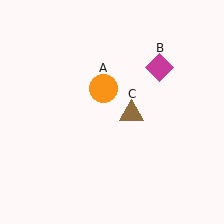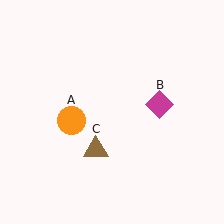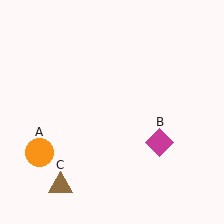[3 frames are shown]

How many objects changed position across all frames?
3 objects changed position: orange circle (object A), magenta diamond (object B), brown triangle (object C).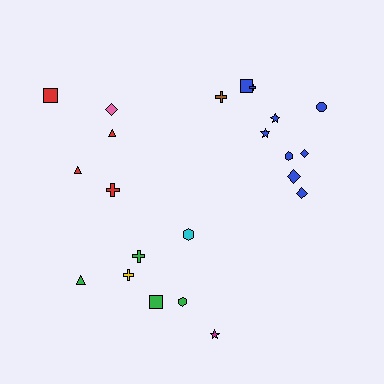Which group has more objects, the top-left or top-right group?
The top-right group.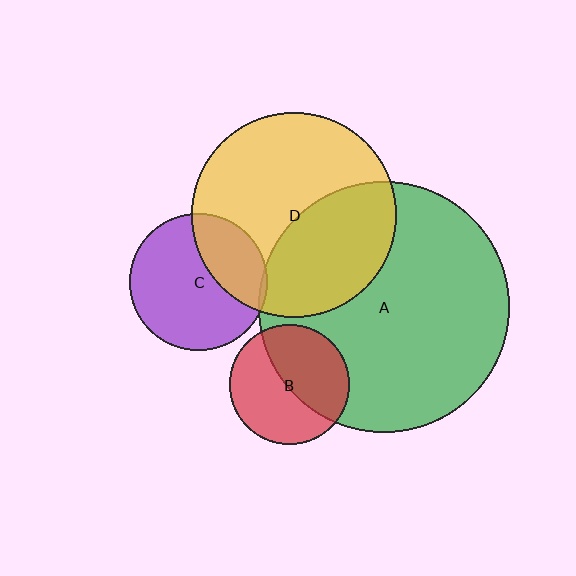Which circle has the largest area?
Circle A (green).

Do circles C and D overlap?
Yes.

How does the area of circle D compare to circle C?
Approximately 2.2 times.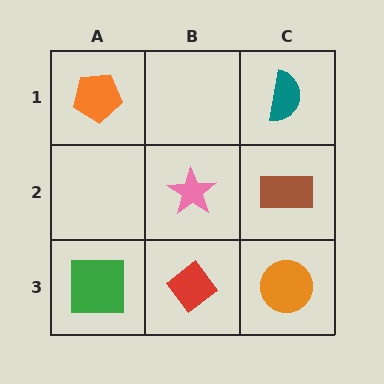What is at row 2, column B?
A pink star.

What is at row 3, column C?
An orange circle.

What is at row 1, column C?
A teal semicircle.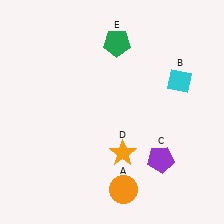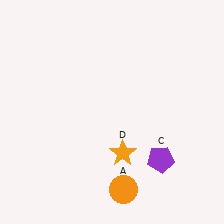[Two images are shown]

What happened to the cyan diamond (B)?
The cyan diamond (B) was removed in Image 2. It was in the top-right area of Image 1.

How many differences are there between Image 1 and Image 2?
There are 2 differences between the two images.